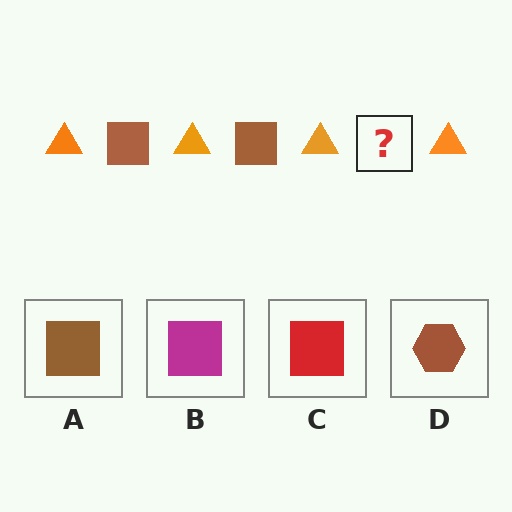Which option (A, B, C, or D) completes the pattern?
A.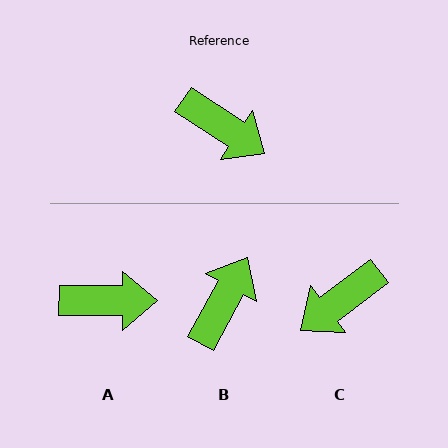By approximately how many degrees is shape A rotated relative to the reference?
Approximately 33 degrees counter-clockwise.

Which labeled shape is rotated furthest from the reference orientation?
C, about 110 degrees away.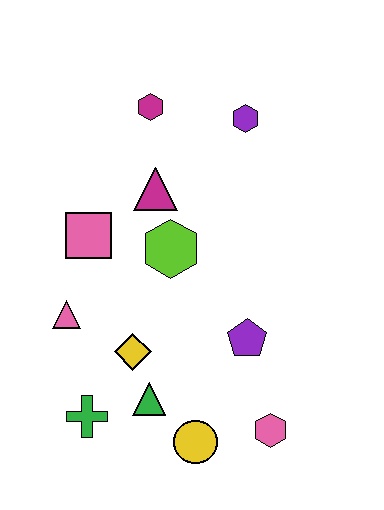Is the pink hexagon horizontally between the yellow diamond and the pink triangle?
No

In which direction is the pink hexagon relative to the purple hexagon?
The pink hexagon is below the purple hexagon.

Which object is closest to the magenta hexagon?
The magenta triangle is closest to the magenta hexagon.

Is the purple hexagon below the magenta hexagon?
Yes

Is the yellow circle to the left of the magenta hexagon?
No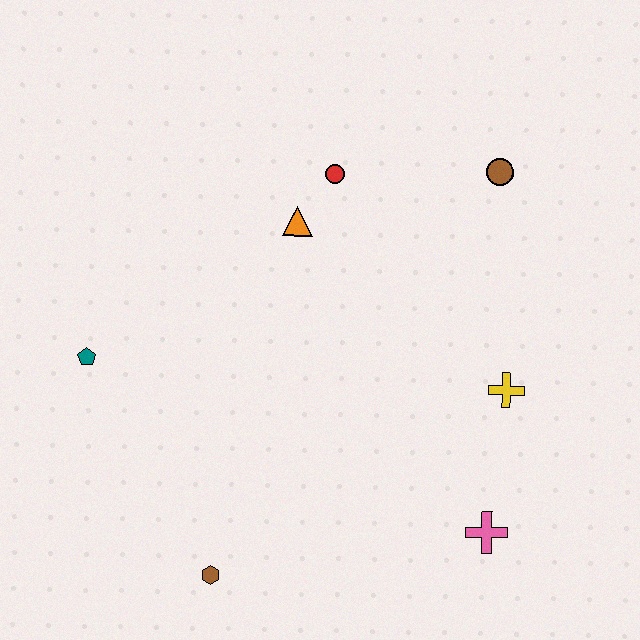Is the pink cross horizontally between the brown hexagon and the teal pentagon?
No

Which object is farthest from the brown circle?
The brown hexagon is farthest from the brown circle.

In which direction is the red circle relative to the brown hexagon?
The red circle is above the brown hexagon.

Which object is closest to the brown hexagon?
The teal pentagon is closest to the brown hexagon.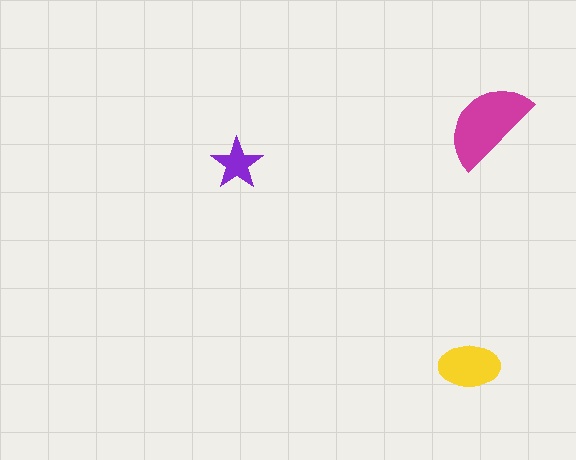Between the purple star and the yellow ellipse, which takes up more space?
The yellow ellipse.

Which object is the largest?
The magenta semicircle.